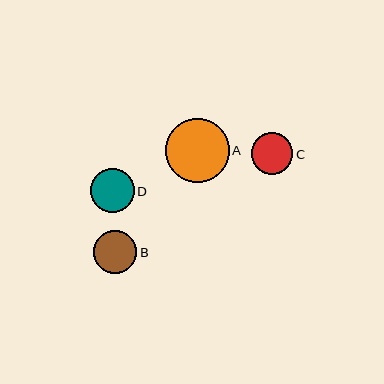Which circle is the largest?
Circle A is the largest with a size of approximately 64 pixels.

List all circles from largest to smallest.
From largest to smallest: A, D, B, C.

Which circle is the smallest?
Circle C is the smallest with a size of approximately 42 pixels.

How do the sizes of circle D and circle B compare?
Circle D and circle B are approximately the same size.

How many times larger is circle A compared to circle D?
Circle A is approximately 1.5 times the size of circle D.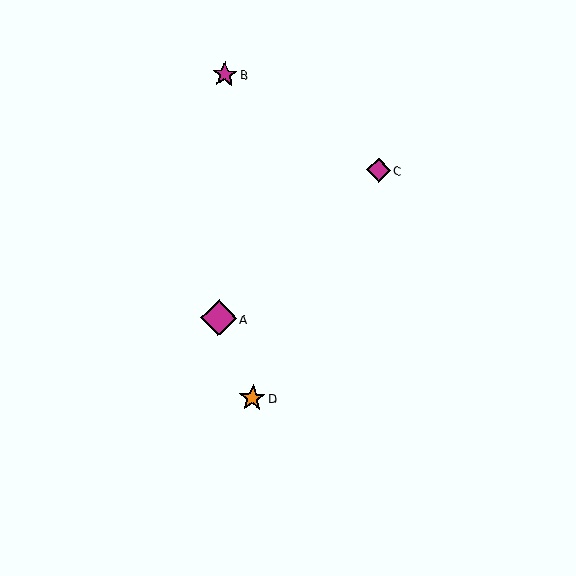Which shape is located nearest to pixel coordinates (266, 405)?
The orange star (labeled D) at (252, 398) is nearest to that location.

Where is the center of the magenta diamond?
The center of the magenta diamond is at (379, 170).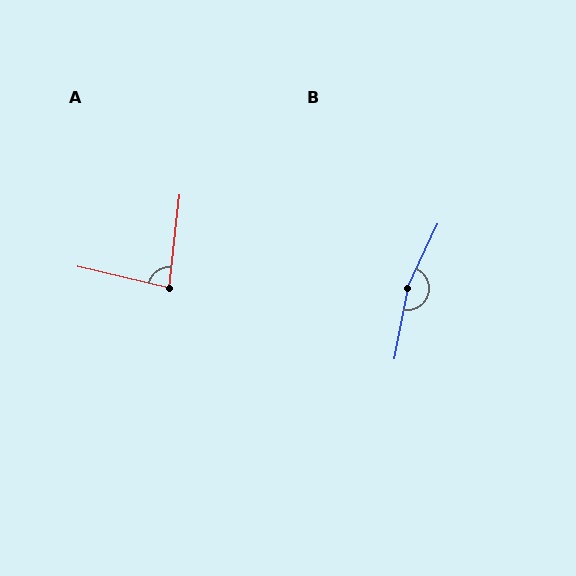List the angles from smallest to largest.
A (83°), B (165°).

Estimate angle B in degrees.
Approximately 165 degrees.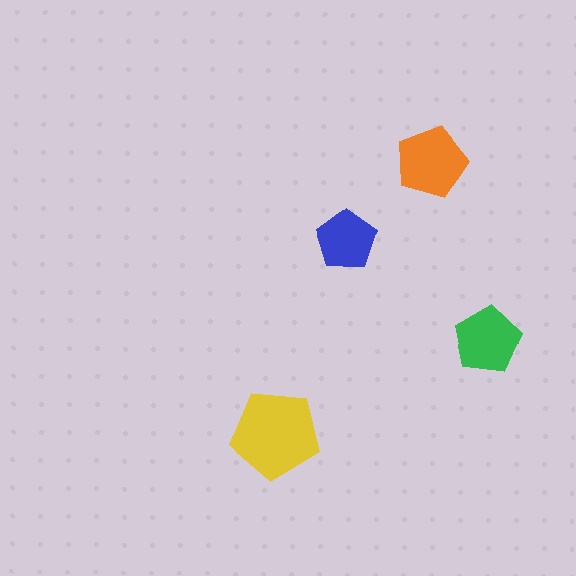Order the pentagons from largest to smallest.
the yellow one, the orange one, the green one, the blue one.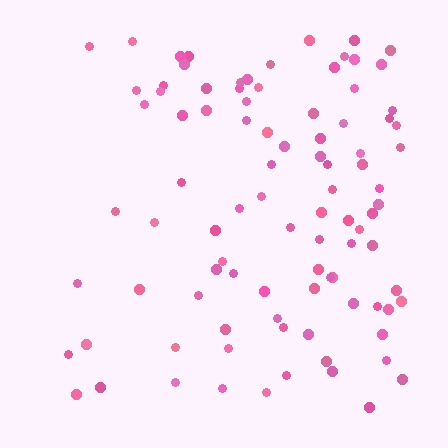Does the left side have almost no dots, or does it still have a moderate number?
Still a moderate number, just noticeably fewer than the right.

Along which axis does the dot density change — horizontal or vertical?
Horizontal.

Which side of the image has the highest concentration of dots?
The right.